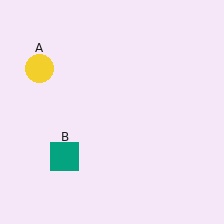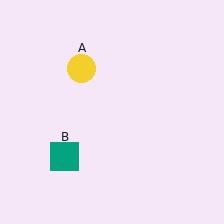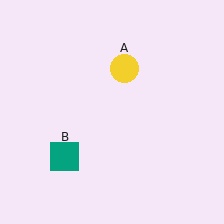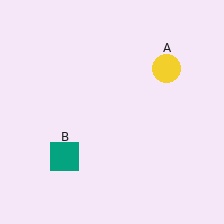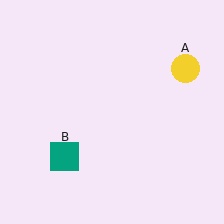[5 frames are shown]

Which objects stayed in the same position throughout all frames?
Teal square (object B) remained stationary.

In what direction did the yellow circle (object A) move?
The yellow circle (object A) moved right.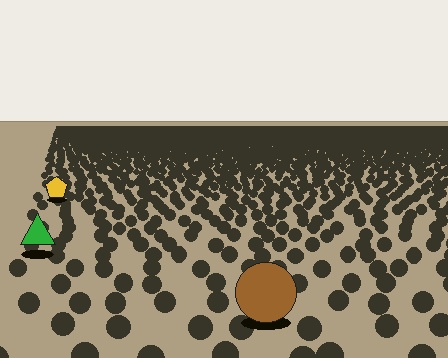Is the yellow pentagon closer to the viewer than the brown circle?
No. The brown circle is closer — you can tell from the texture gradient: the ground texture is coarser near it.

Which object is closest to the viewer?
The brown circle is closest. The texture marks near it are larger and more spread out.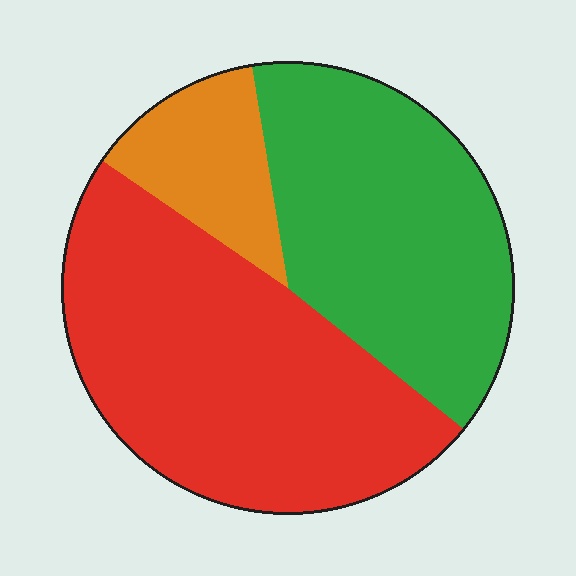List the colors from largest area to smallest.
From largest to smallest: red, green, orange.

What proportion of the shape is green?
Green covers about 40% of the shape.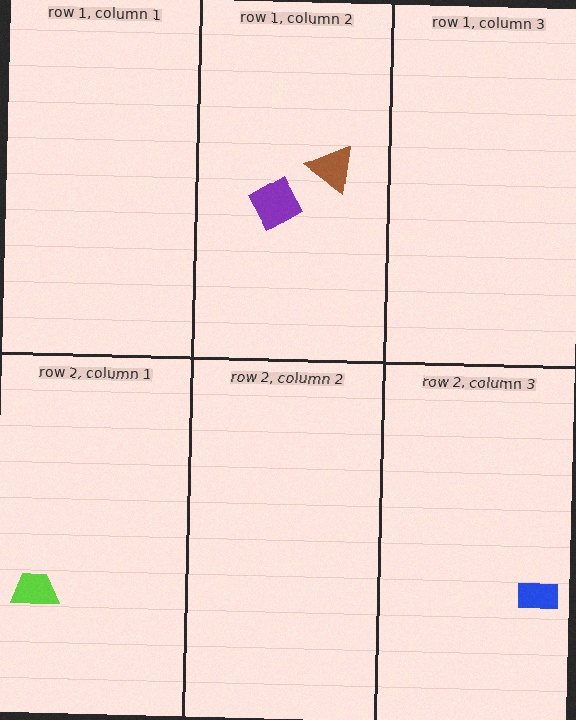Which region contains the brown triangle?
The row 1, column 2 region.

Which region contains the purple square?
The row 1, column 2 region.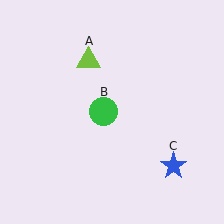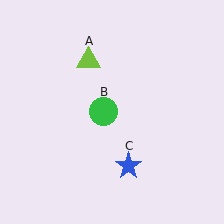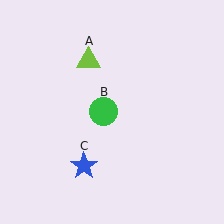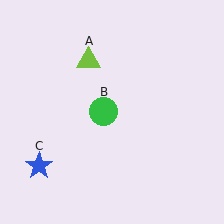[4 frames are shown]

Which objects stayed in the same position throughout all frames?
Lime triangle (object A) and green circle (object B) remained stationary.